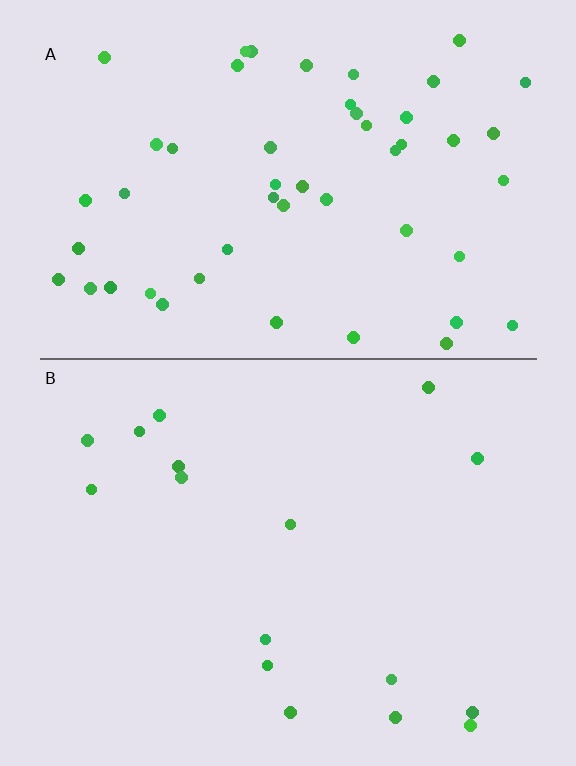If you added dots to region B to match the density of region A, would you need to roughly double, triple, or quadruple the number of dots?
Approximately triple.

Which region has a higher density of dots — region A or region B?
A (the top).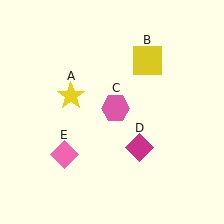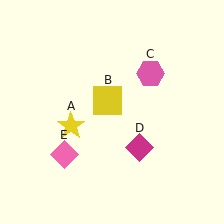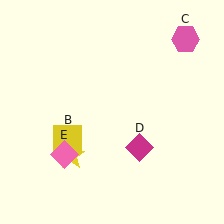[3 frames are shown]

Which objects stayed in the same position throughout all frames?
Magenta diamond (object D) and pink diamond (object E) remained stationary.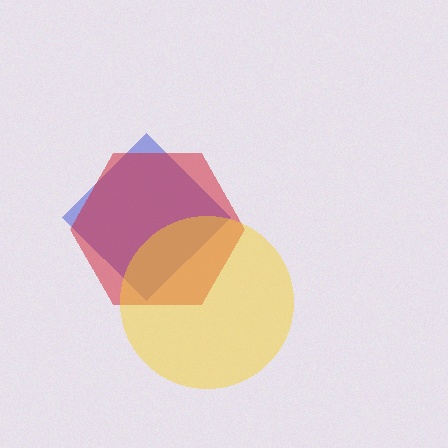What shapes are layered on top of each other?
The layered shapes are: a blue diamond, a red hexagon, a yellow circle.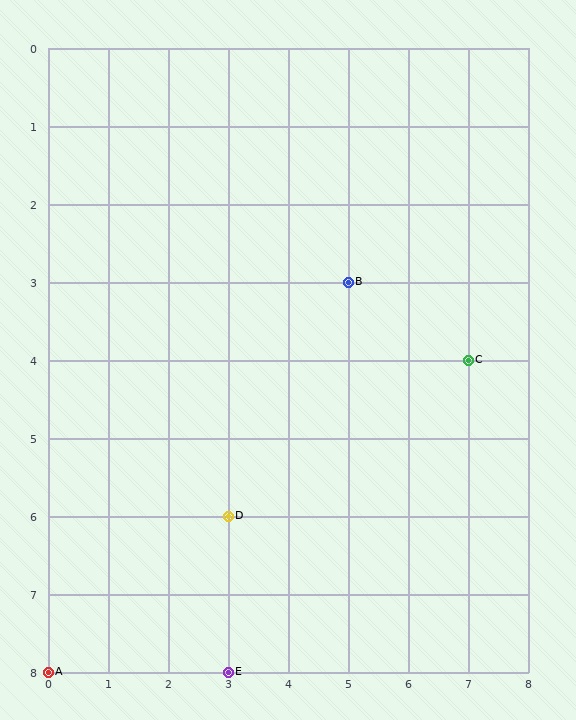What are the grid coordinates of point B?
Point B is at grid coordinates (5, 3).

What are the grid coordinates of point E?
Point E is at grid coordinates (3, 8).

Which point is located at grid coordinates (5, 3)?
Point B is at (5, 3).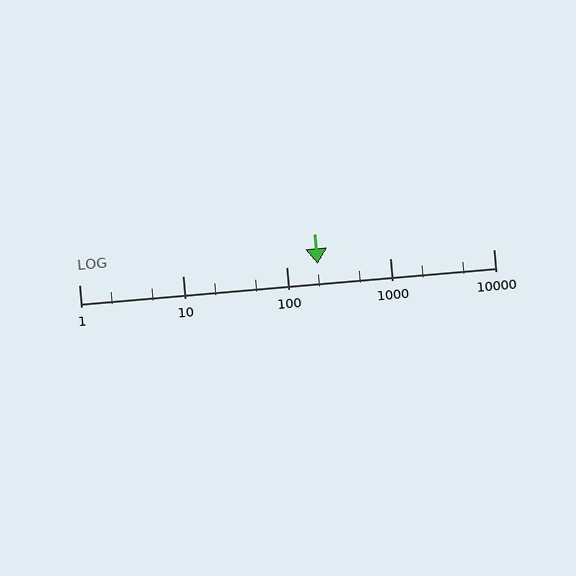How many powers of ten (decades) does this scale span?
The scale spans 4 decades, from 1 to 10000.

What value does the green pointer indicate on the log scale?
The pointer indicates approximately 200.